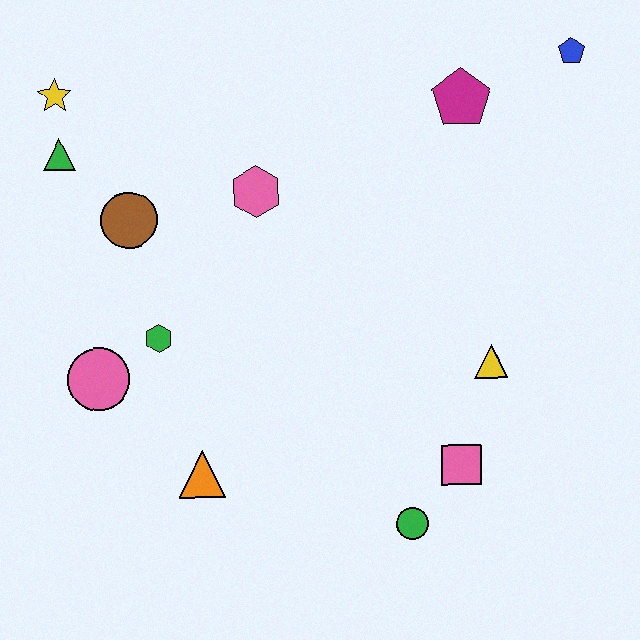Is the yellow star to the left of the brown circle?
Yes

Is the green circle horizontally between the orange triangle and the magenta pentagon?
Yes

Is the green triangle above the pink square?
Yes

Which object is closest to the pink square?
The green circle is closest to the pink square.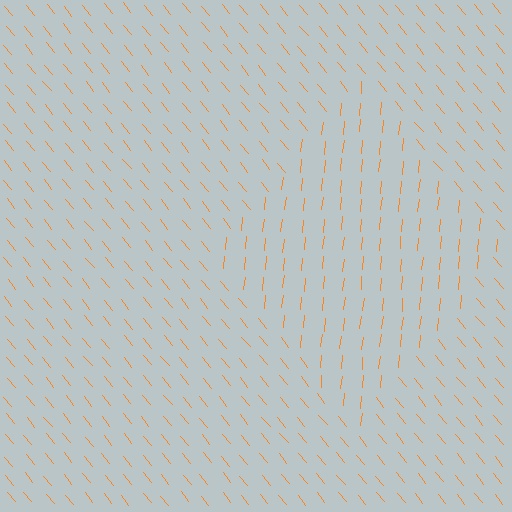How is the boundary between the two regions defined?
The boundary is defined purely by a change in line orientation (approximately 45 degrees difference). All lines are the same color and thickness.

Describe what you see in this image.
The image is filled with small orange line segments. A diamond region in the image has lines oriented differently from the surrounding lines, creating a visible texture boundary.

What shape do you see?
I see a diamond.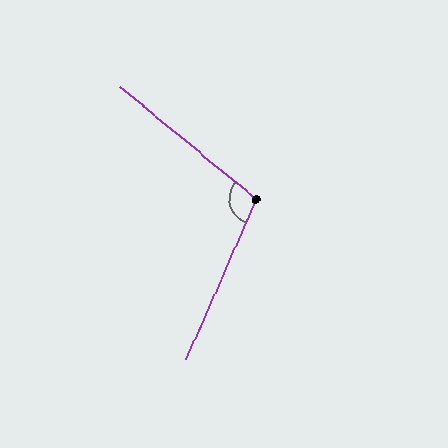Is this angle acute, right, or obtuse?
It is obtuse.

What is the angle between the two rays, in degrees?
Approximately 106 degrees.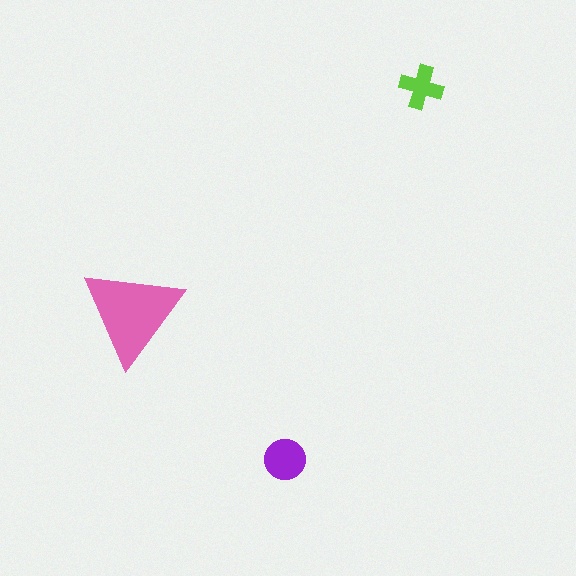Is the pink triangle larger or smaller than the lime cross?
Larger.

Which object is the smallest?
The lime cross.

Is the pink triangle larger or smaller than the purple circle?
Larger.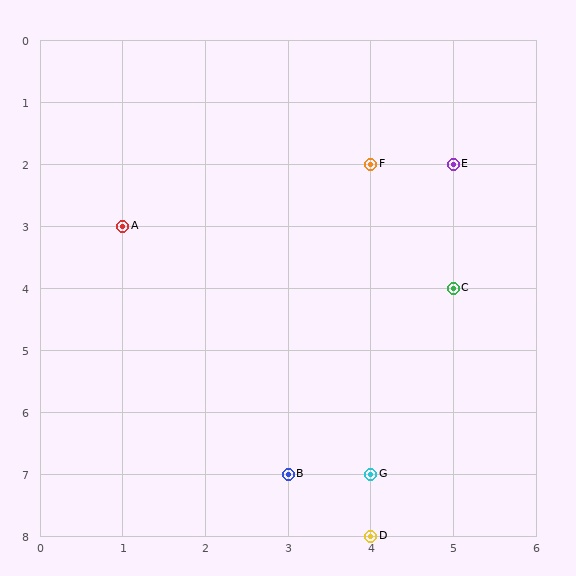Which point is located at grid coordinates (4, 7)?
Point G is at (4, 7).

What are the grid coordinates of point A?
Point A is at grid coordinates (1, 3).